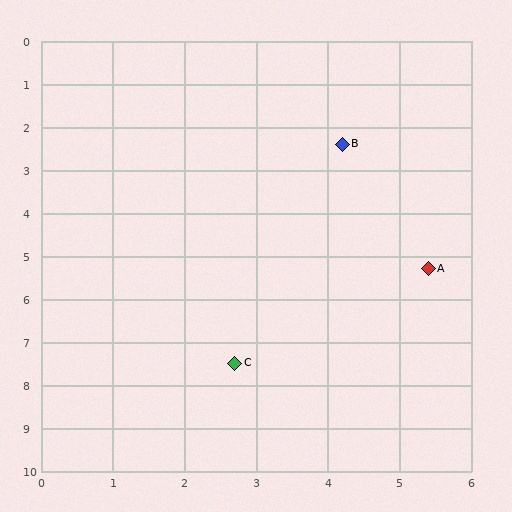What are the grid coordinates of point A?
Point A is at approximately (5.4, 5.3).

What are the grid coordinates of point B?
Point B is at approximately (4.2, 2.4).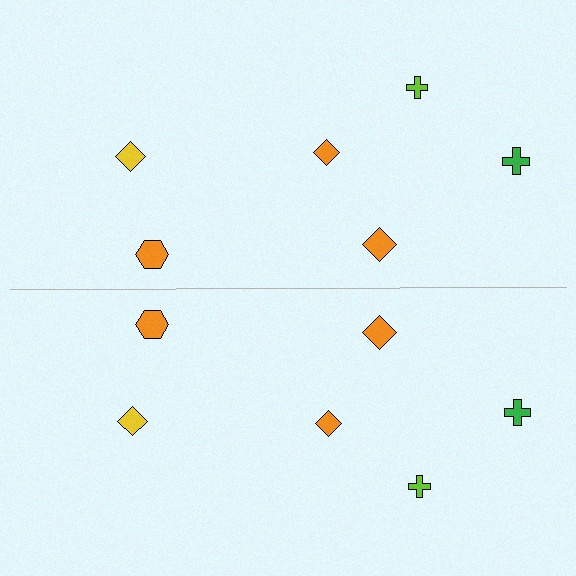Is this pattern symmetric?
Yes, this pattern has bilateral (reflection) symmetry.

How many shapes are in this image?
There are 12 shapes in this image.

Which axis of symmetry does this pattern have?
The pattern has a horizontal axis of symmetry running through the center of the image.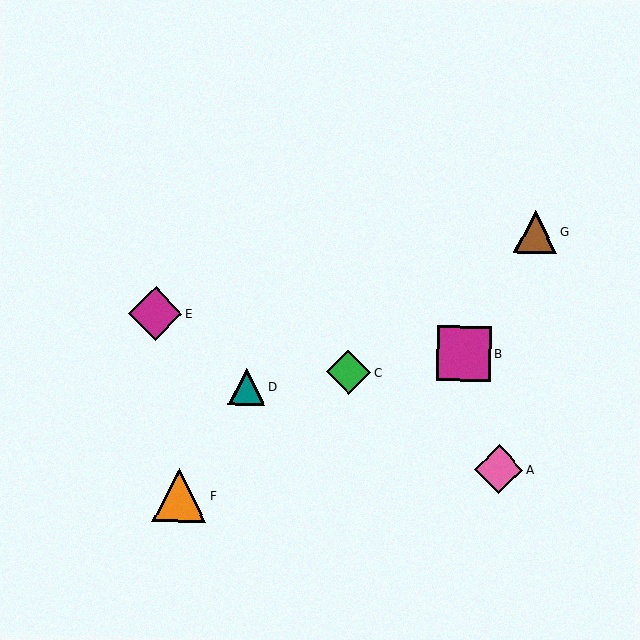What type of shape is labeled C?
Shape C is a green diamond.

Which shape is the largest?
The magenta square (labeled B) is the largest.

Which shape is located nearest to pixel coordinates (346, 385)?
The green diamond (labeled C) at (349, 372) is nearest to that location.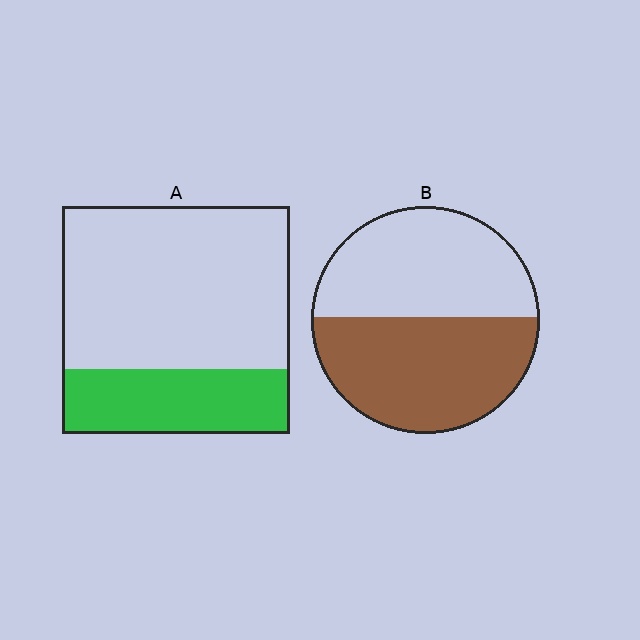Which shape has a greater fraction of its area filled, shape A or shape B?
Shape B.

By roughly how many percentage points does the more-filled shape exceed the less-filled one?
By roughly 25 percentage points (B over A).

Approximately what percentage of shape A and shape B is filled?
A is approximately 30% and B is approximately 50%.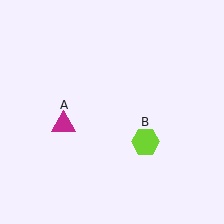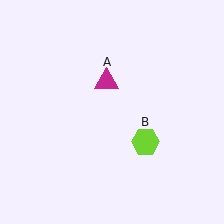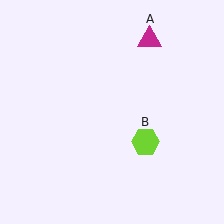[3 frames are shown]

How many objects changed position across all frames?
1 object changed position: magenta triangle (object A).